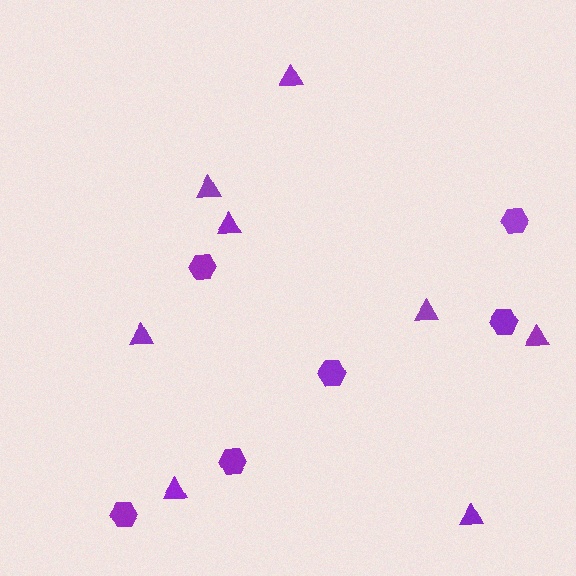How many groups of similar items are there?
There are 2 groups: one group of hexagons (6) and one group of triangles (8).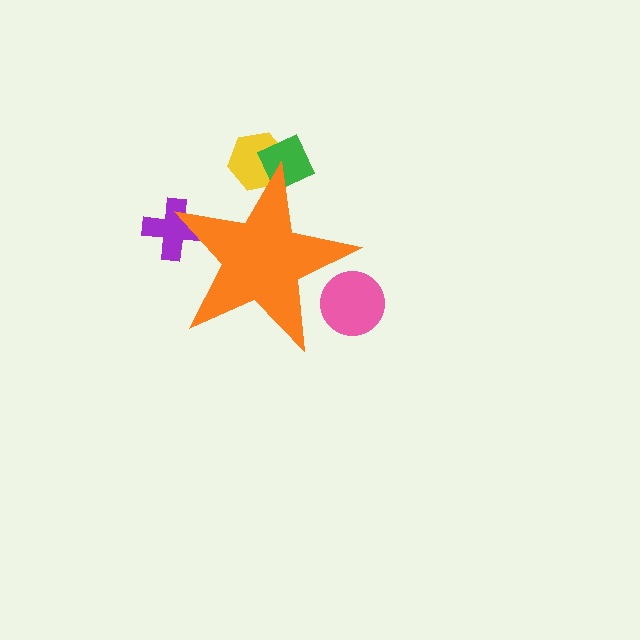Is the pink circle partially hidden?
Yes, the pink circle is partially hidden behind the orange star.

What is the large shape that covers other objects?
An orange star.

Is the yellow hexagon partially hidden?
Yes, the yellow hexagon is partially hidden behind the orange star.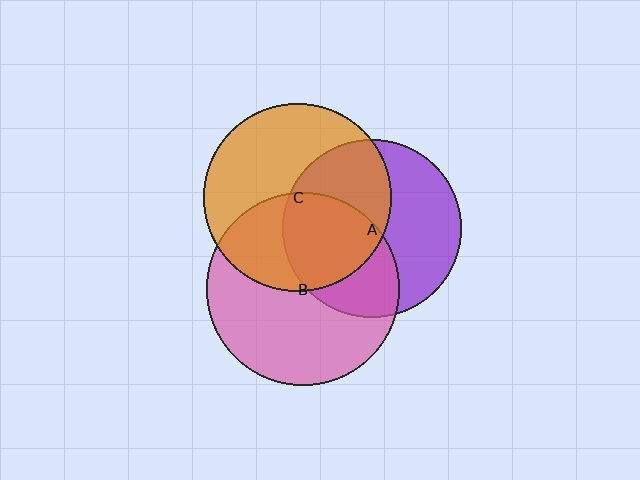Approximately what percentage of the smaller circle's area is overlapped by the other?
Approximately 40%.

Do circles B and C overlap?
Yes.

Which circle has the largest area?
Circle B (pink).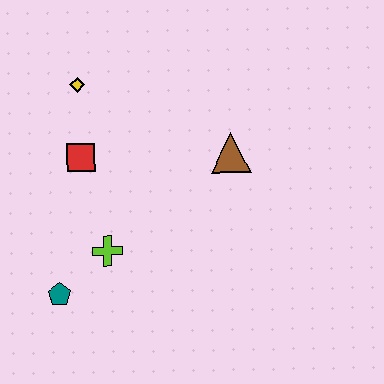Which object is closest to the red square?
The yellow diamond is closest to the red square.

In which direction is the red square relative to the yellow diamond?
The red square is below the yellow diamond.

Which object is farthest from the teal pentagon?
The brown triangle is farthest from the teal pentagon.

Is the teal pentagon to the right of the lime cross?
No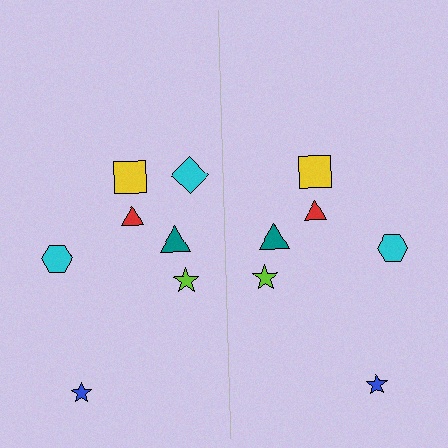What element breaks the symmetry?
A cyan diamond is missing from the right side.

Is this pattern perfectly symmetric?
No, the pattern is not perfectly symmetric. A cyan diamond is missing from the right side.